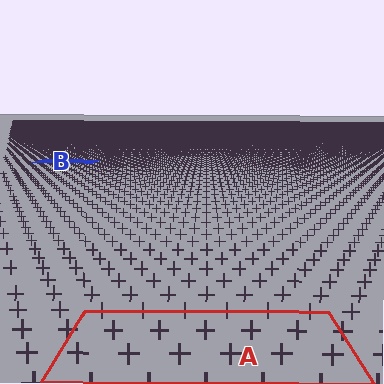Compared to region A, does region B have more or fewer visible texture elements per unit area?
Region B has more texture elements per unit area — they are packed more densely because it is farther away.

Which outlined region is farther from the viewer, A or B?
Region B is farther from the viewer — the texture elements inside it appear smaller and more densely packed.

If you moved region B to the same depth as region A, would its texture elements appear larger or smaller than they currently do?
They would appear larger. At a closer depth, the same texture elements are projected at a bigger on-screen size.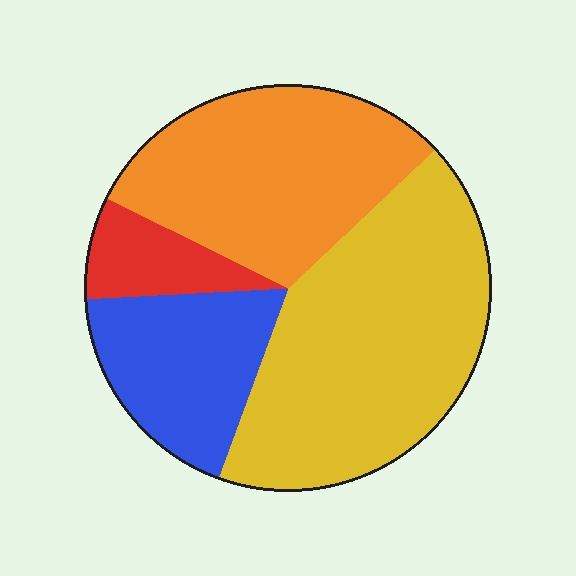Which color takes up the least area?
Red, at roughly 10%.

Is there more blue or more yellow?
Yellow.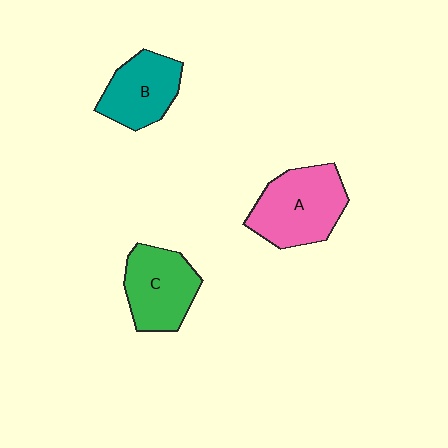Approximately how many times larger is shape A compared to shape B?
Approximately 1.3 times.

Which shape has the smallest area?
Shape B (teal).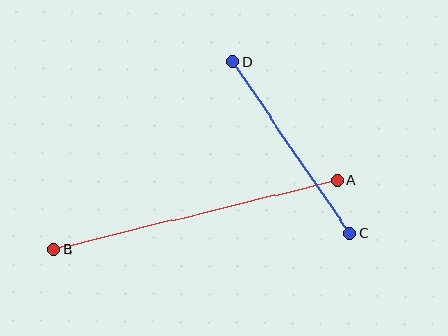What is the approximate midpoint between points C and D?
The midpoint is at approximately (291, 147) pixels.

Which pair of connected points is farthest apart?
Points A and B are farthest apart.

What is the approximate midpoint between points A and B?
The midpoint is at approximately (195, 215) pixels.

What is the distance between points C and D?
The distance is approximately 208 pixels.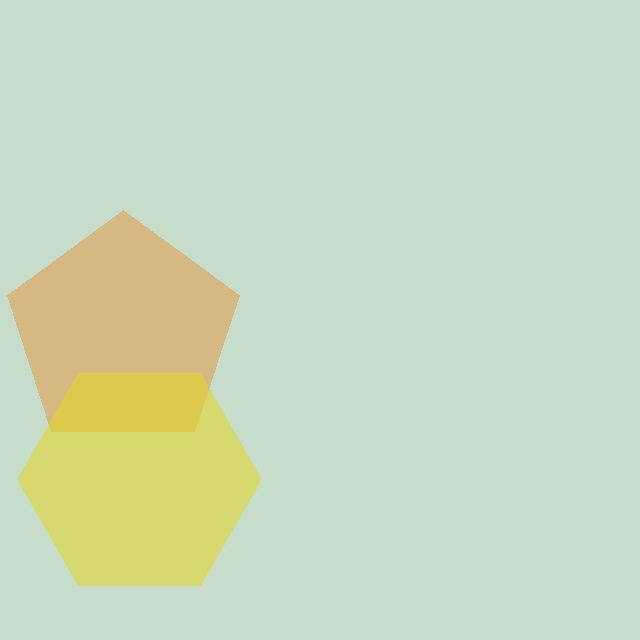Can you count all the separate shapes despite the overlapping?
Yes, there are 2 separate shapes.